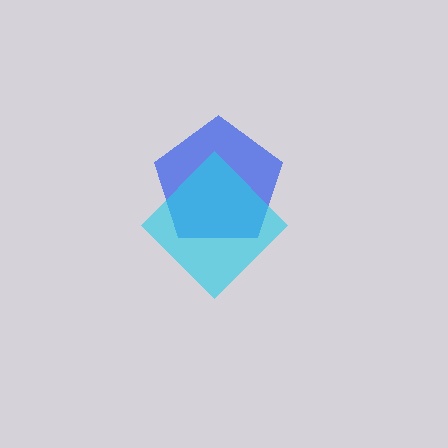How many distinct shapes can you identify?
There are 2 distinct shapes: a blue pentagon, a cyan diamond.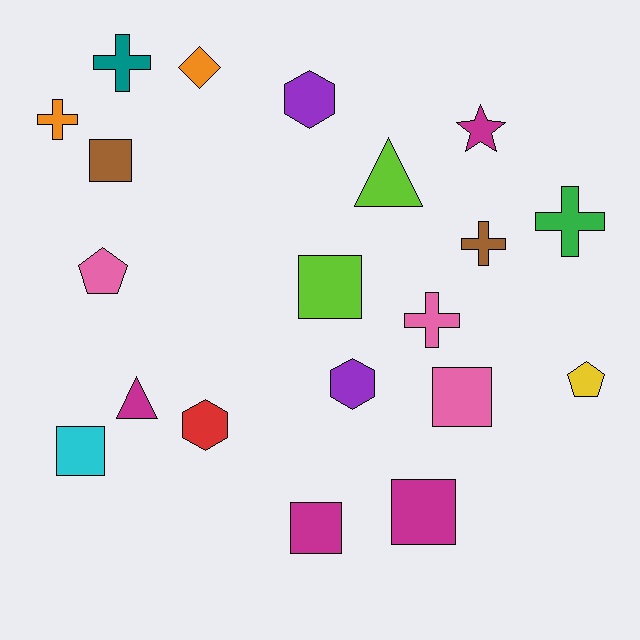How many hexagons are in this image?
There are 3 hexagons.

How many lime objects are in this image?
There are 2 lime objects.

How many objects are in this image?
There are 20 objects.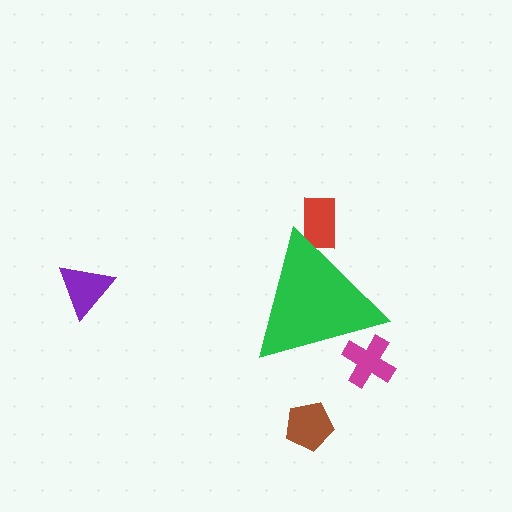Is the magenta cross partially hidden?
Yes, the magenta cross is partially hidden behind the green triangle.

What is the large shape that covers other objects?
A green triangle.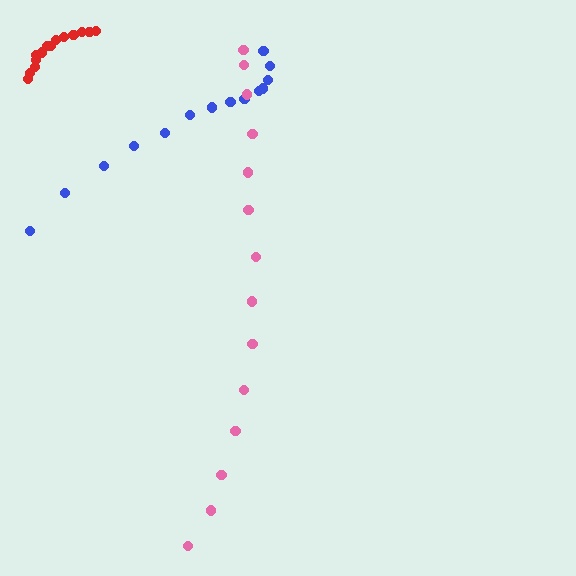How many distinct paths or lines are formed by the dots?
There are 3 distinct paths.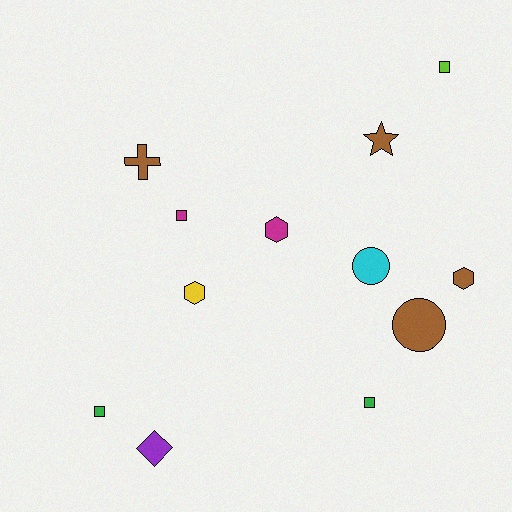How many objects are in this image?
There are 12 objects.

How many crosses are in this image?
There is 1 cross.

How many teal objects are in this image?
There are no teal objects.